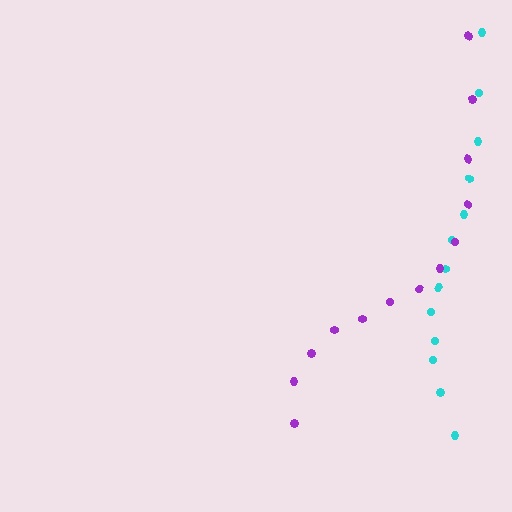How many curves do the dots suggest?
There are 2 distinct paths.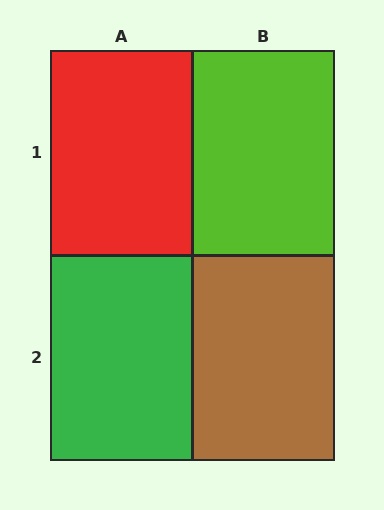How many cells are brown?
1 cell is brown.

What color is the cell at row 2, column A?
Green.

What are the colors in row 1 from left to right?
Red, lime.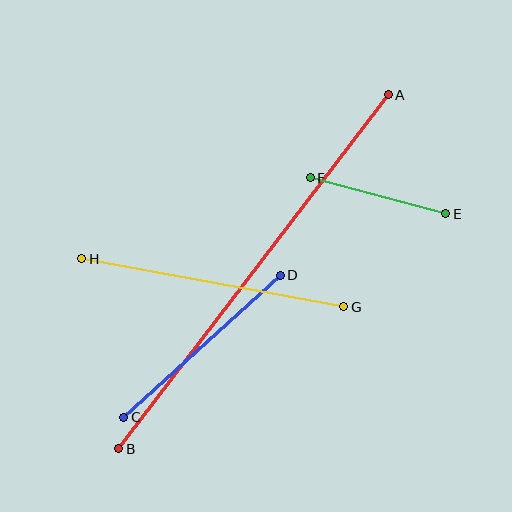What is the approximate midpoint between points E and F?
The midpoint is at approximately (378, 196) pixels.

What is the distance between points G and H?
The distance is approximately 266 pixels.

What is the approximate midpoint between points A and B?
The midpoint is at approximately (254, 272) pixels.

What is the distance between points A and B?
The distance is approximately 445 pixels.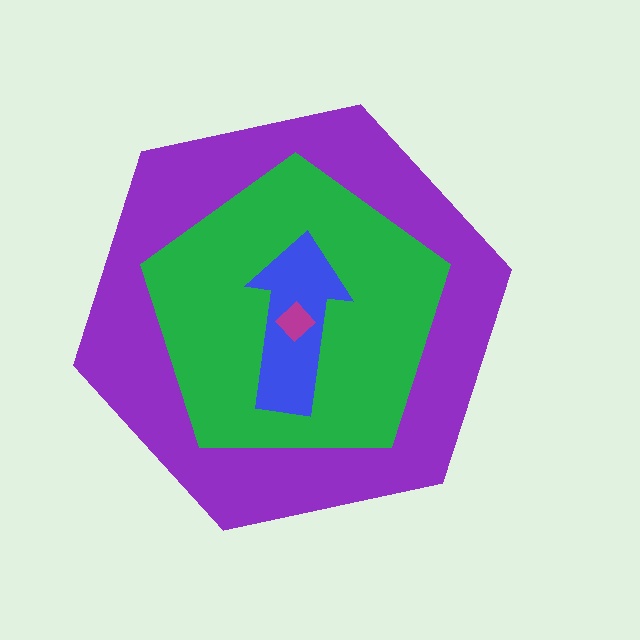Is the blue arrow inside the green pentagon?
Yes.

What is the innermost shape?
The magenta diamond.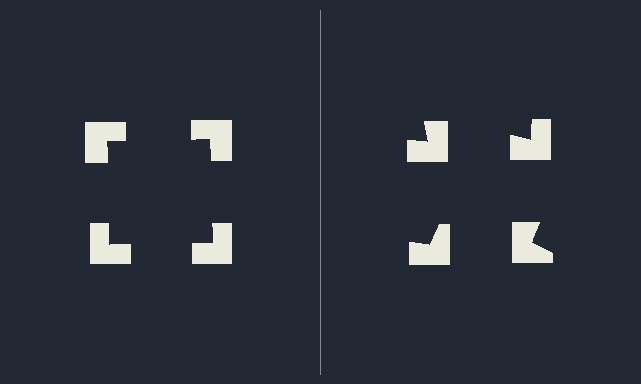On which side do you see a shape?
An illusory square appears on the left side. On the right side the wedge cuts are rotated, so no coherent shape forms.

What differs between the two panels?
The notched squares are positioned identically on both sides; only the wedge orientations differ. On the left they align to a square; on the right they are misaligned.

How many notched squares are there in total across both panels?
8 — 4 on each side.